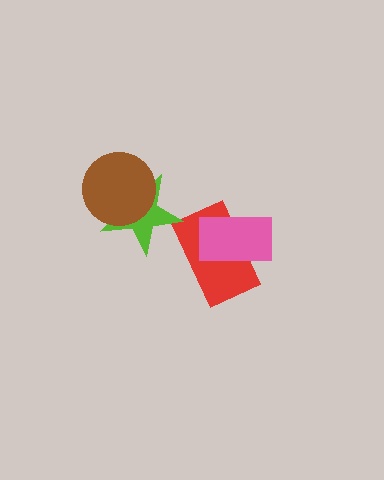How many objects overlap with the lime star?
1 object overlaps with the lime star.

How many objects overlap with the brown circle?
1 object overlaps with the brown circle.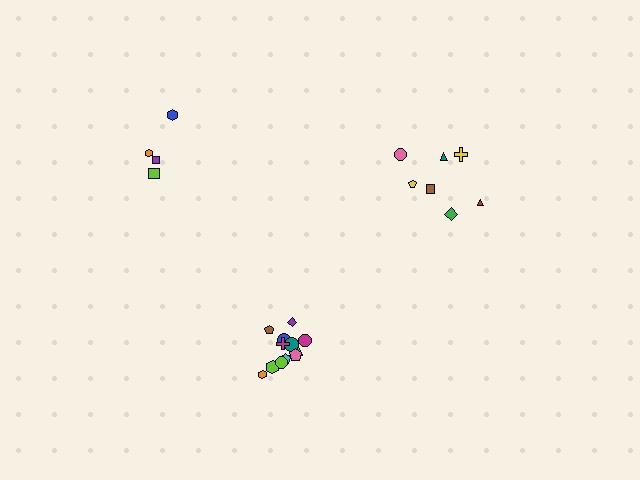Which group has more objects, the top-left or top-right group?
The top-right group.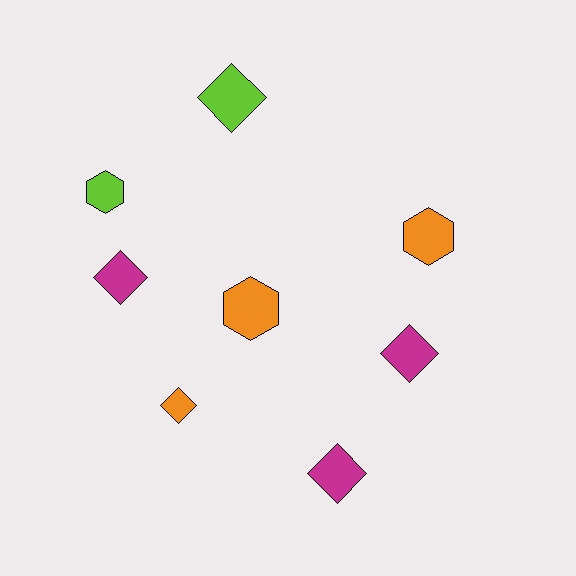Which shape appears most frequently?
Diamond, with 5 objects.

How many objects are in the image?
There are 8 objects.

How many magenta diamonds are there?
There are 3 magenta diamonds.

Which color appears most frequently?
Magenta, with 3 objects.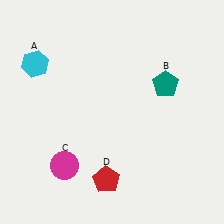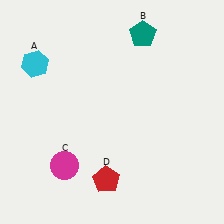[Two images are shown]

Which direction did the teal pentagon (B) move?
The teal pentagon (B) moved up.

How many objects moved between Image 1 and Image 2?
1 object moved between the two images.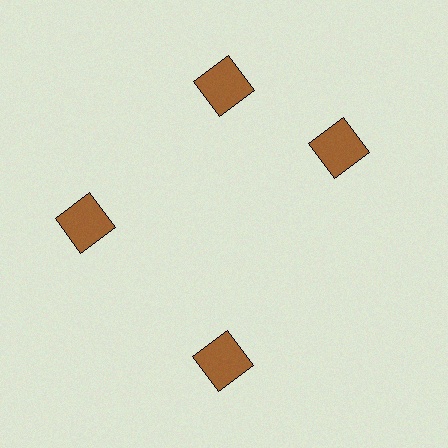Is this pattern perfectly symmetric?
No. The 4 brown squares are arranged in a ring, but one element near the 3 o'clock position is rotated out of alignment along the ring, breaking the 4-fold rotational symmetry.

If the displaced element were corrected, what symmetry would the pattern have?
It would have 4-fold rotational symmetry — the pattern would map onto itself every 90 degrees.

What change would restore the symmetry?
The symmetry would be restored by rotating it back into even spacing with its neighbors so that all 4 squares sit at equal angles and equal distance from the center.